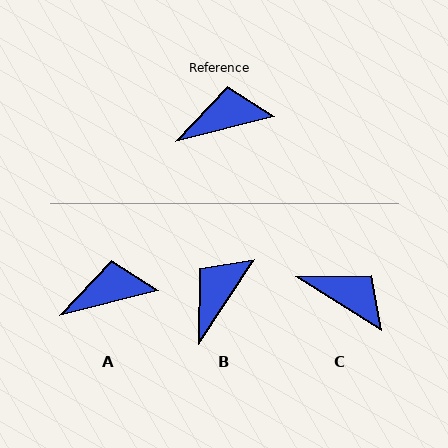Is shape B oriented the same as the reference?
No, it is off by about 43 degrees.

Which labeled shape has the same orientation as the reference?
A.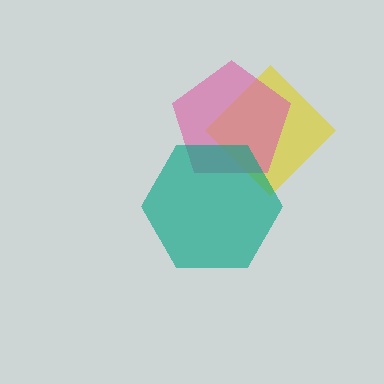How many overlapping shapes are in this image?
There are 3 overlapping shapes in the image.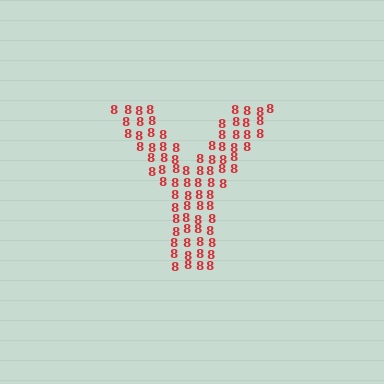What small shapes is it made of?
It is made of small digit 8's.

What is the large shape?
The large shape is the letter Y.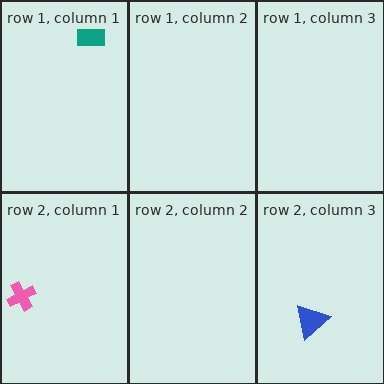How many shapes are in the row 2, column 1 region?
1.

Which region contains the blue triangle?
The row 2, column 3 region.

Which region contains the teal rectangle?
The row 1, column 1 region.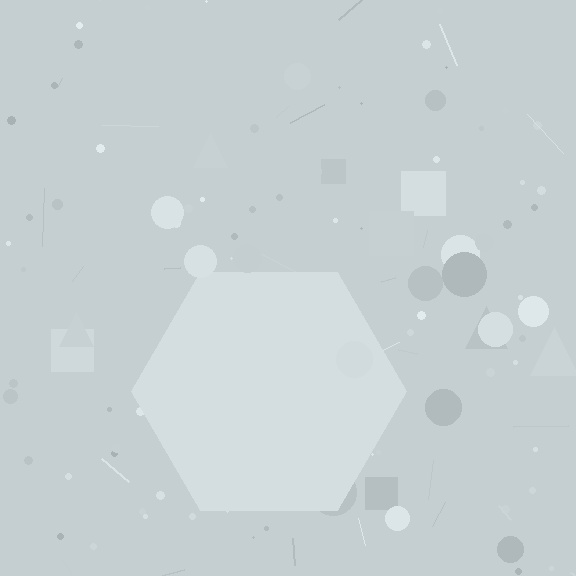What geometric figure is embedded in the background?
A hexagon is embedded in the background.